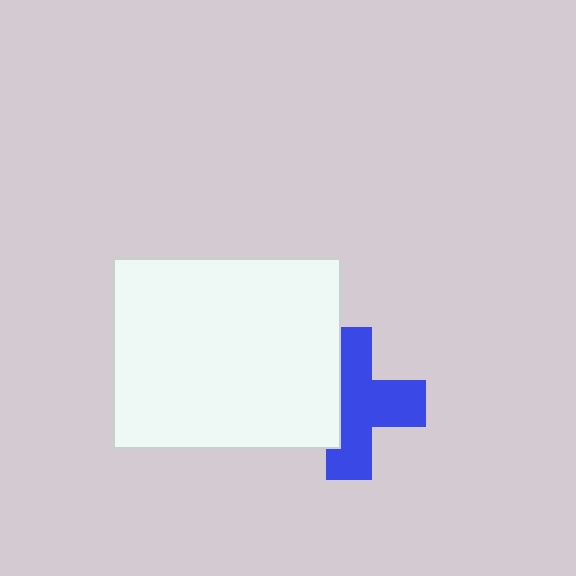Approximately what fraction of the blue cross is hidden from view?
Roughly 37% of the blue cross is hidden behind the white rectangle.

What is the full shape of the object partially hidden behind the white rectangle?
The partially hidden object is a blue cross.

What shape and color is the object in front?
The object in front is a white rectangle.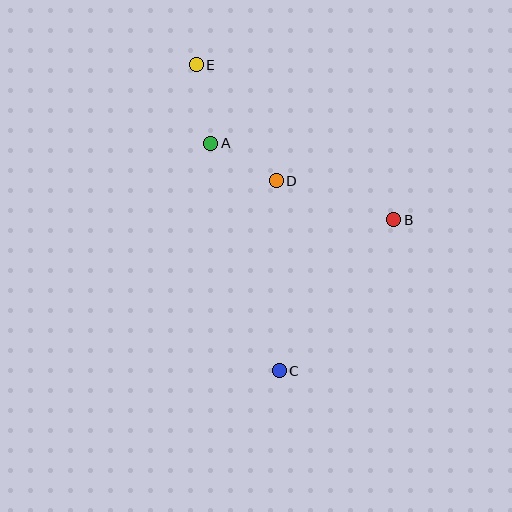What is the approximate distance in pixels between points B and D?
The distance between B and D is approximately 124 pixels.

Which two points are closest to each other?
Points A and D are closest to each other.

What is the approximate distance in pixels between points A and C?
The distance between A and C is approximately 238 pixels.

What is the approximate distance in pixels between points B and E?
The distance between B and E is approximately 251 pixels.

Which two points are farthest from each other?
Points C and E are farthest from each other.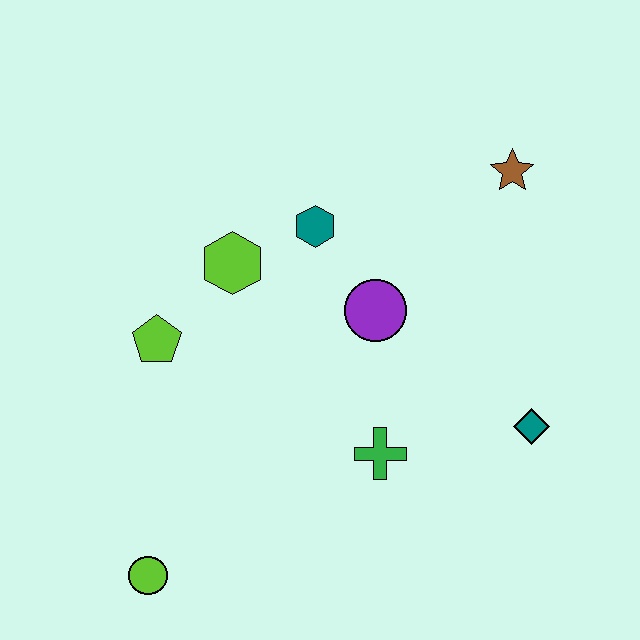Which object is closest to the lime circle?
The lime pentagon is closest to the lime circle.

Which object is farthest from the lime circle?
The brown star is farthest from the lime circle.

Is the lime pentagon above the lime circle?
Yes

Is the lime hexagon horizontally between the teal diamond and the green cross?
No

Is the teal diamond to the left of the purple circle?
No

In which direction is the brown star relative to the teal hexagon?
The brown star is to the right of the teal hexagon.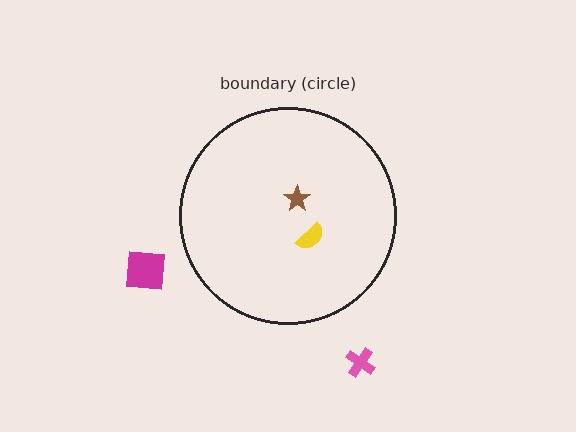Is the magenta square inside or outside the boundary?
Outside.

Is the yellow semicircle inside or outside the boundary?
Inside.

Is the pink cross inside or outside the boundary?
Outside.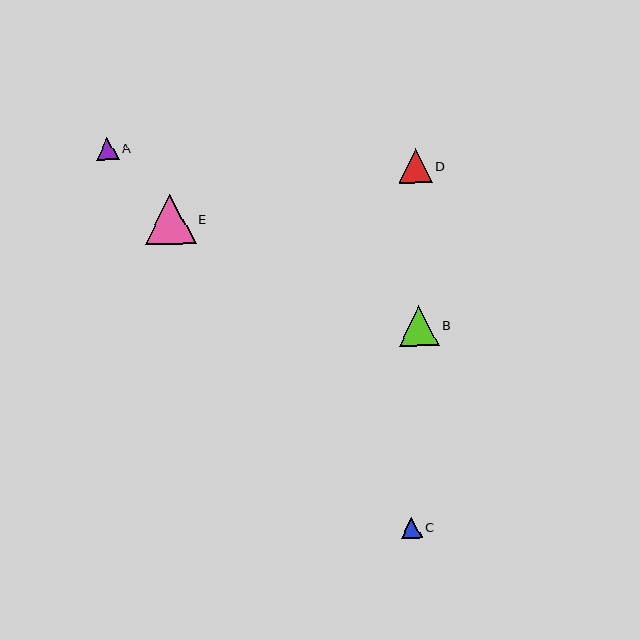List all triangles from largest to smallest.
From largest to smallest: E, B, D, A, C.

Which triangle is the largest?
Triangle E is the largest with a size of approximately 50 pixels.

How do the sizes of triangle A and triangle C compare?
Triangle A and triangle C are approximately the same size.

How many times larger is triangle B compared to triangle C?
Triangle B is approximately 1.9 times the size of triangle C.